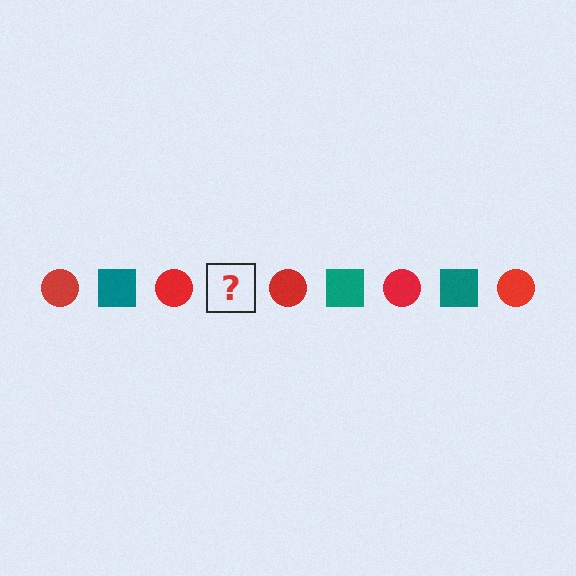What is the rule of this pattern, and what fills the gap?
The rule is that the pattern alternates between red circle and teal square. The gap should be filled with a teal square.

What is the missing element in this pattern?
The missing element is a teal square.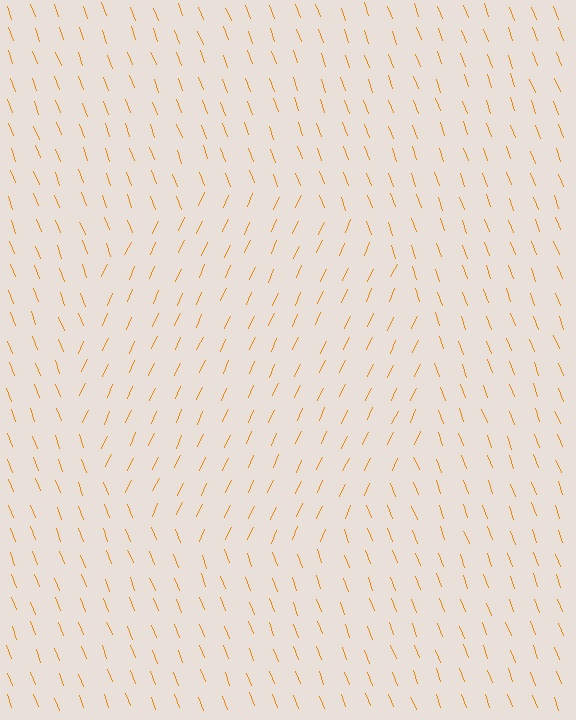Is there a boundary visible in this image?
Yes, there is a texture boundary formed by a change in line orientation.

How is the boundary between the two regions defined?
The boundary is defined purely by a change in line orientation (approximately 45 degrees difference). All lines are the same color and thickness.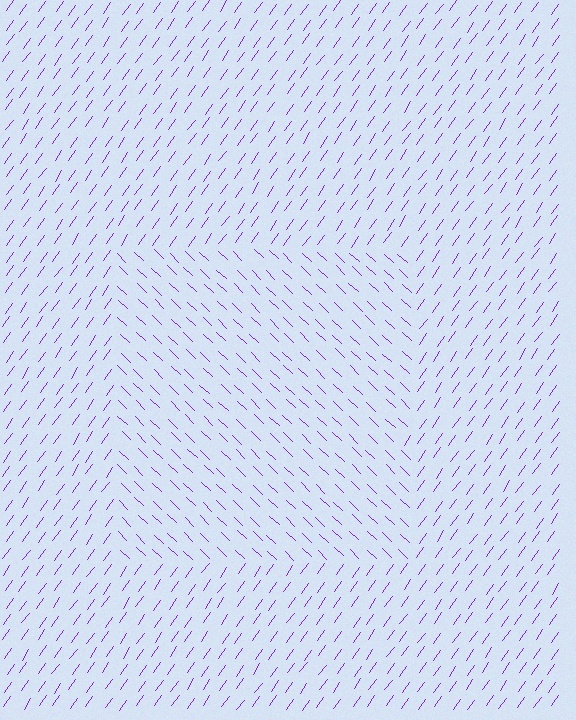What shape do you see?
I see a rectangle.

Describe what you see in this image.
The image is filled with small purple line segments. A rectangle region in the image has lines oriented differently from the surrounding lines, creating a visible texture boundary.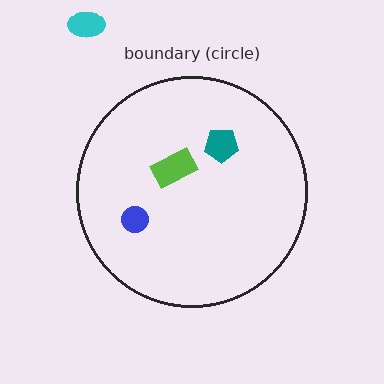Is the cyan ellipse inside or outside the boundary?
Outside.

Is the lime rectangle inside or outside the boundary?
Inside.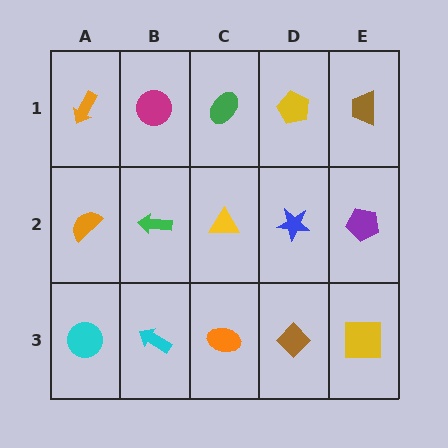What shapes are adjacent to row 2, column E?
A brown trapezoid (row 1, column E), a yellow square (row 3, column E), a blue star (row 2, column D).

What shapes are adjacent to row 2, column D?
A yellow pentagon (row 1, column D), a brown diamond (row 3, column D), a yellow triangle (row 2, column C), a purple pentagon (row 2, column E).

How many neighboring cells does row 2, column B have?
4.